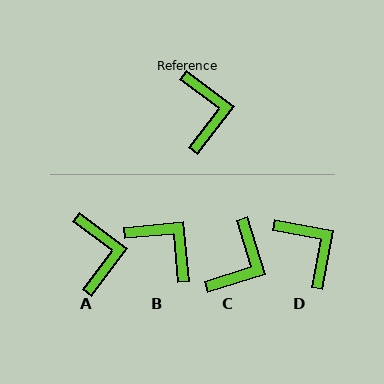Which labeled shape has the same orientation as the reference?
A.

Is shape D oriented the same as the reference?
No, it is off by about 26 degrees.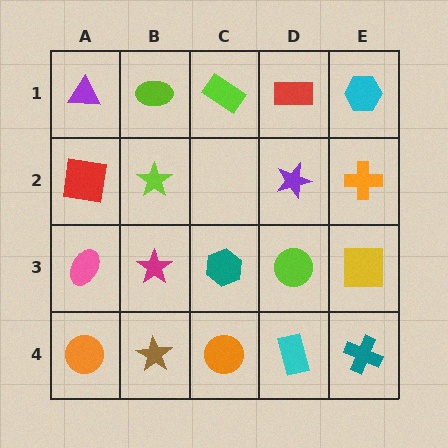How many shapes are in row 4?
5 shapes.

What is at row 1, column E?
A cyan hexagon.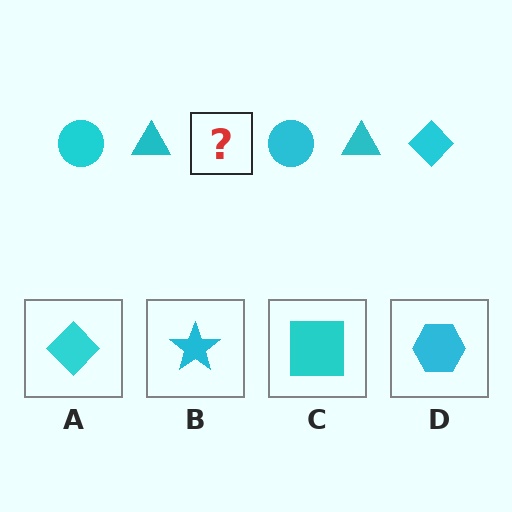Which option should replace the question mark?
Option A.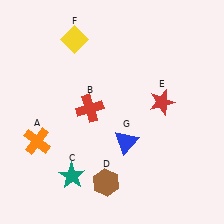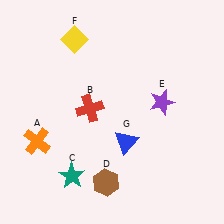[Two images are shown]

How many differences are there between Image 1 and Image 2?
There is 1 difference between the two images.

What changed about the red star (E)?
In Image 1, E is red. In Image 2, it changed to purple.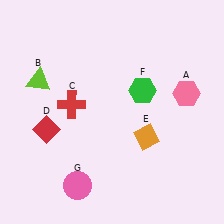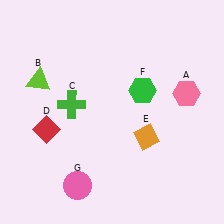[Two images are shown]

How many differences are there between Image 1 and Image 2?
There is 1 difference between the two images.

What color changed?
The cross (C) changed from red in Image 1 to green in Image 2.